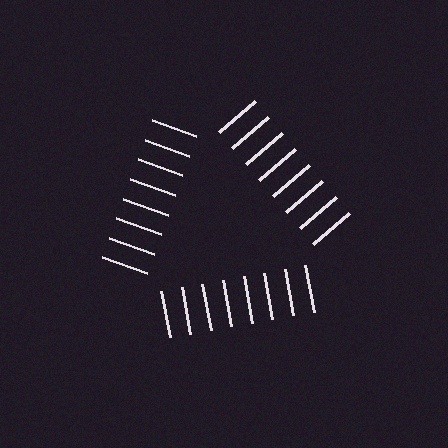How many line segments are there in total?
24 — 8 along each of the 3 edges.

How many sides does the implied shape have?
3 sides — the line-ends trace a triangle.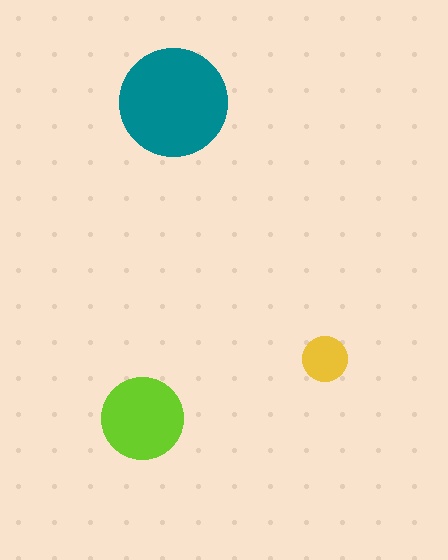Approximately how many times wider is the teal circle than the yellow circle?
About 2.5 times wider.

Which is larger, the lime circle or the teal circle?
The teal one.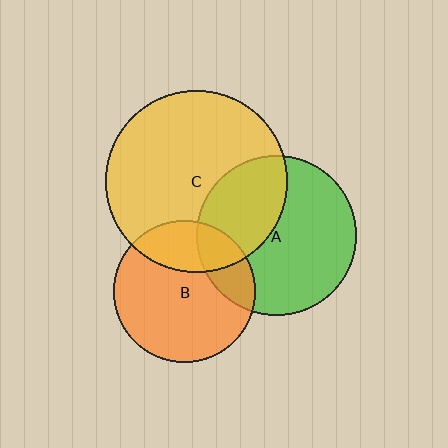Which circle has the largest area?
Circle C (yellow).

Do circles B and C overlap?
Yes.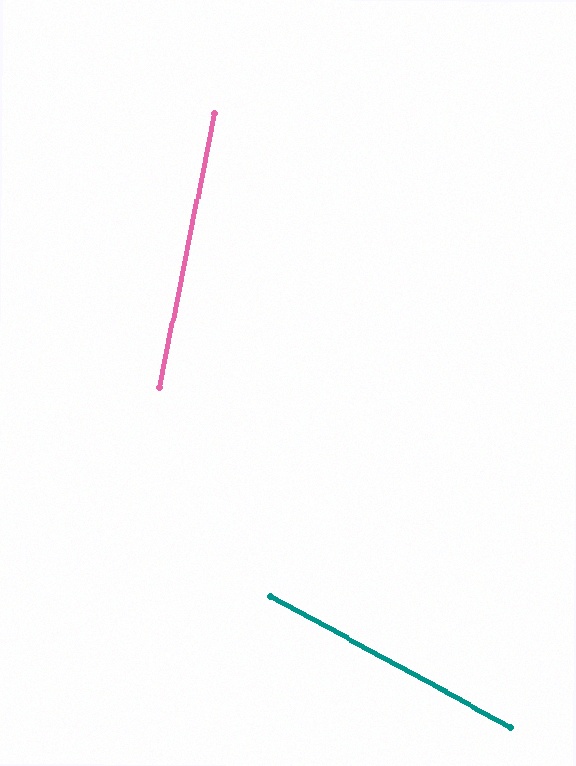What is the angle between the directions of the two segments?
Approximately 73 degrees.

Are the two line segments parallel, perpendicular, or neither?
Neither parallel nor perpendicular — they differ by about 73°.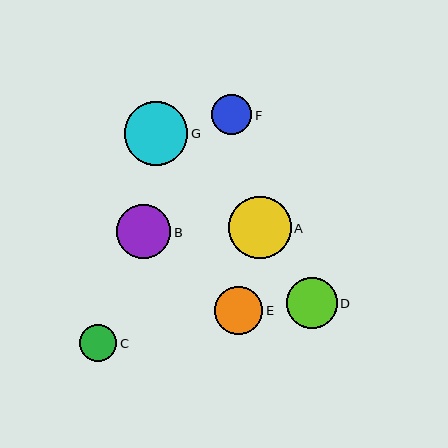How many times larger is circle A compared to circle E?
Circle A is approximately 1.3 times the size of circle E.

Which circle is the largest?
Circle G is the largest with a size of approximately 63 pixels.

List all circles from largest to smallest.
From largest to smallest: G, A, B, D, E, F, C.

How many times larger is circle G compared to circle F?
Circle G is approximately 1.6 times the size of circle F.